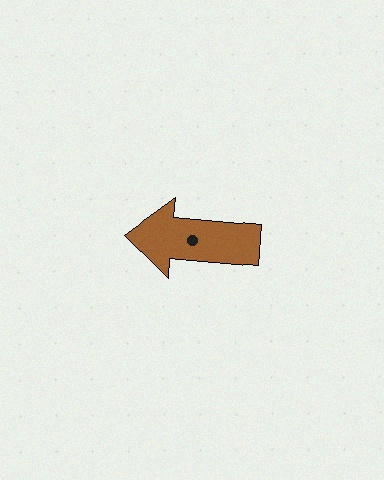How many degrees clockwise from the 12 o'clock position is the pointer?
Approximately 275 degrees.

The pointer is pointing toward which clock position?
Roughly 9 o'clock.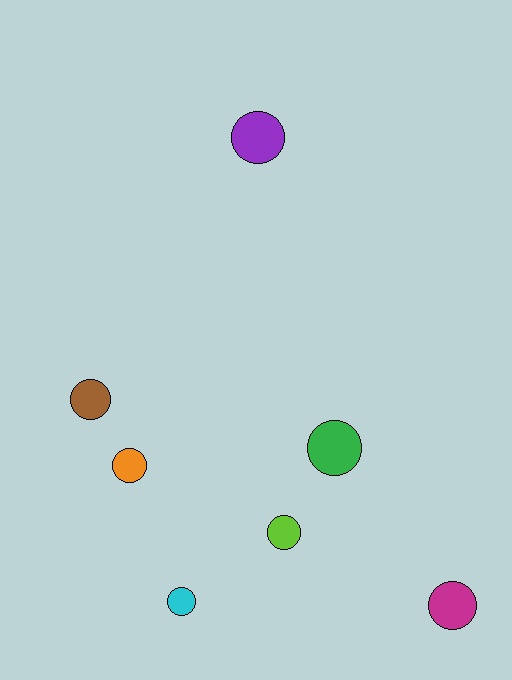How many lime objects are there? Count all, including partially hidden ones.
There is 1 lime object.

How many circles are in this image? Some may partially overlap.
There are 7 circles.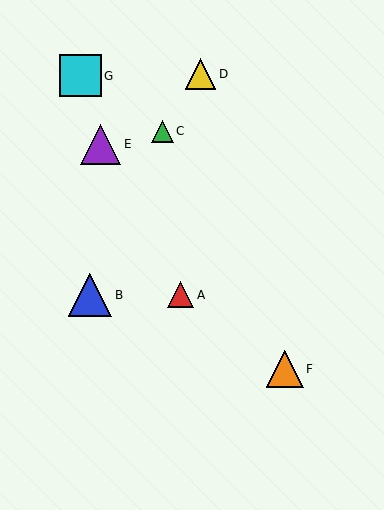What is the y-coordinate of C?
Object C is at y≈131.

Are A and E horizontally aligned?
No, A is at y≈295 and E is at y≈144.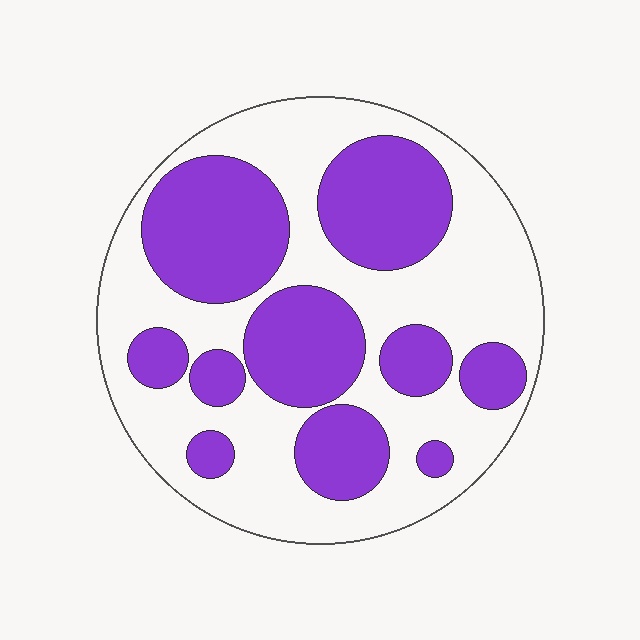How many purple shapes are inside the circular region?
10.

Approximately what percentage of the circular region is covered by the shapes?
Approximately 45%.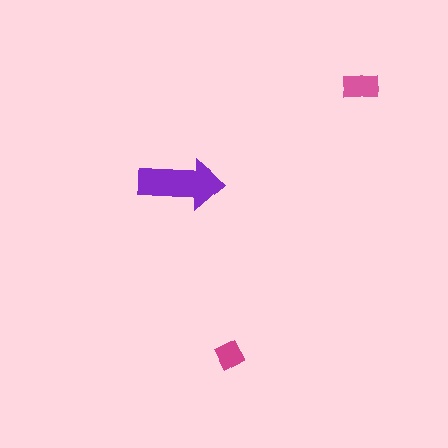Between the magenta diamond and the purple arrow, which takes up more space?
The purple arrow.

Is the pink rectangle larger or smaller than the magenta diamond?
Larger.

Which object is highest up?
The pink rectangle is topmost.